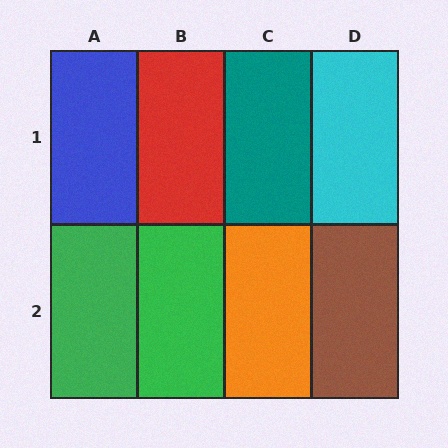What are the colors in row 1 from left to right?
Blue, red, teal, cyan.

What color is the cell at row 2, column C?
Orange.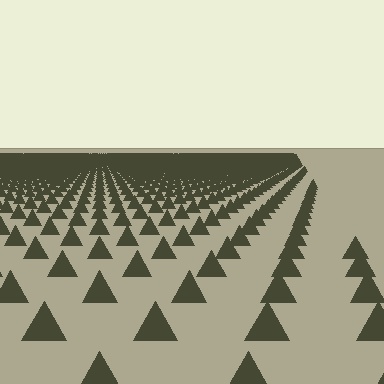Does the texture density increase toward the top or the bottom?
Density increases toward the top.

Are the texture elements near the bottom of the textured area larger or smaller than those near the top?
Larger. Near the bottom, elements are closer to the viewer and appear at a bigger on-screen size.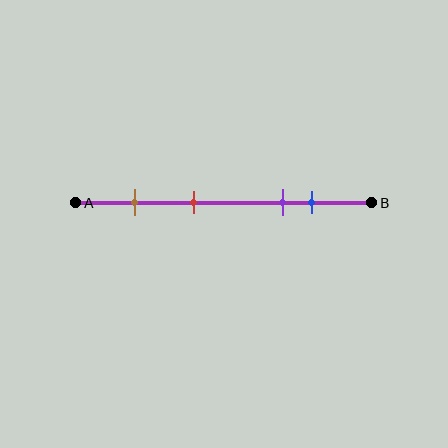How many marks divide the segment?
There are 4 marks dividing the segment.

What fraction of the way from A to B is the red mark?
The red mark is approximately 40% (0.4) of the way from A to B.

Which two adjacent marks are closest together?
The purple and blue marks are the closest adjacent pair.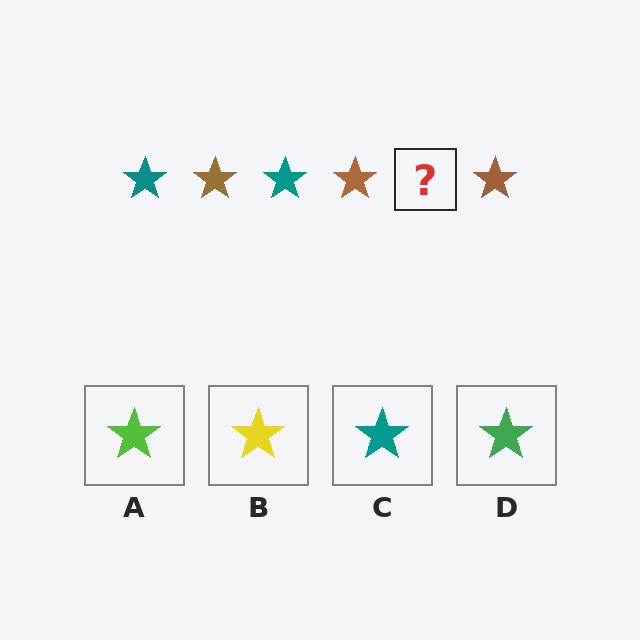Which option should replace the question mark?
Option C.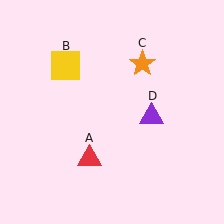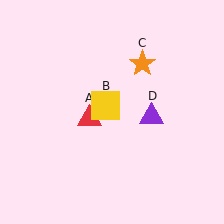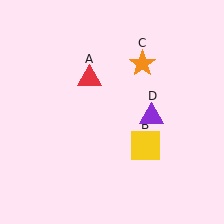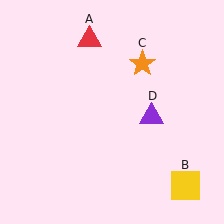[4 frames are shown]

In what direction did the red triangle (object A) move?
The red triangle (object A) moved up.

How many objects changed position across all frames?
2 objects changed position: red triangle (object A), yellow square (object B).